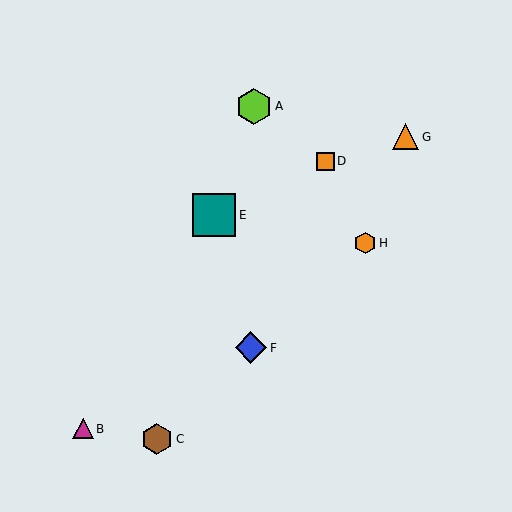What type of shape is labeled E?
Shape E is a teal square.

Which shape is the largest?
The teal square (labeled E) is the largest.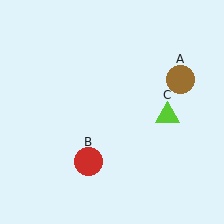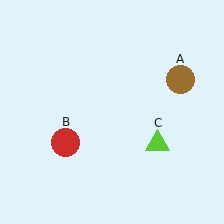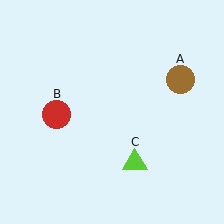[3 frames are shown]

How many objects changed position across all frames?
2 objects changed position: red circle (object B), lime triangle (object C).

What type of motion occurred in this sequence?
The red circle (object B), lime triangle (object C) rotated clockwise around the center of the scene.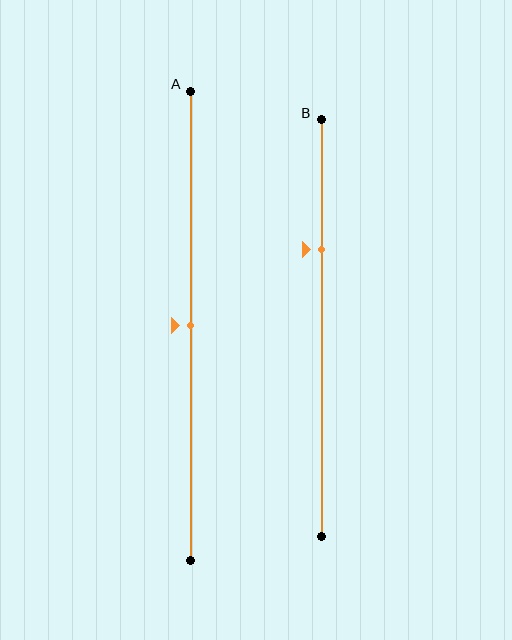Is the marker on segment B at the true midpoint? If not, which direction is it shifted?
No, the marker on segment B is shifted upward by about 19% of the segment length.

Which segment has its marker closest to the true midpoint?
Segment A has its marker closest to the true midpoint.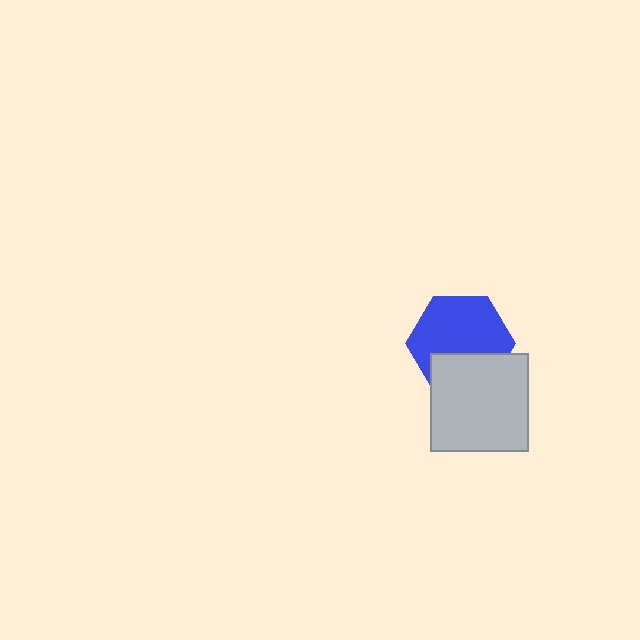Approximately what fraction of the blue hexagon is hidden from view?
Roughly 33% of the blue hexagon is hidden behind the light gray square.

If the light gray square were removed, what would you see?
You would see the complete blue hexagon.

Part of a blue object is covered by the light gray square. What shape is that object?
It is a hexagon.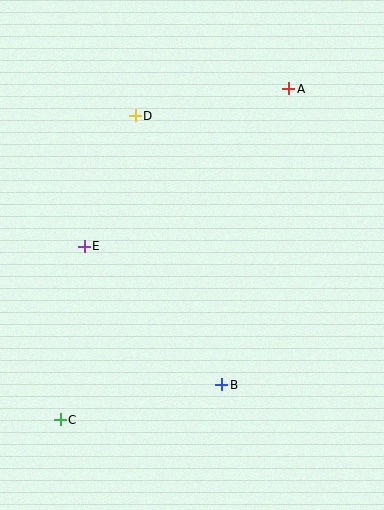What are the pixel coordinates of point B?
Point B is at (222, 385).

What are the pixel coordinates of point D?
Point D is at (135, 116).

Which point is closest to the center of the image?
Point E at (84, 246) is closest to the center.